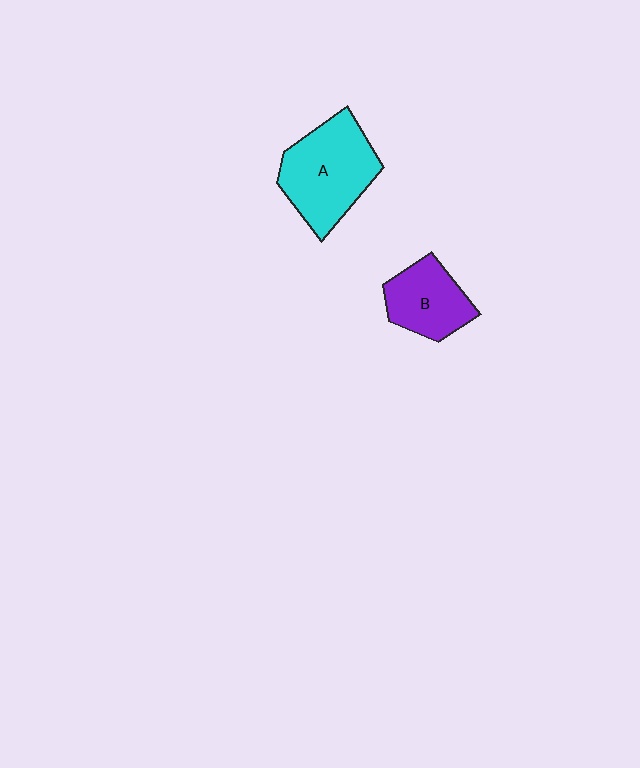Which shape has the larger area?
Shape A (cyan).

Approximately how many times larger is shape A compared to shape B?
Approximately 1.5 times.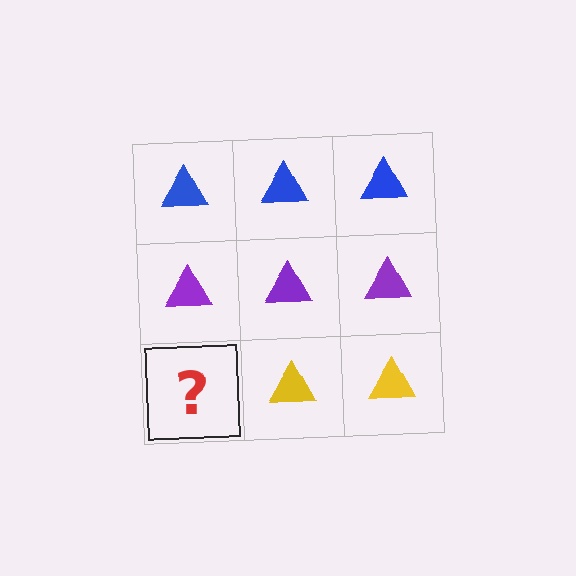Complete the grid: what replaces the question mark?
The question mark should be replaced with a yellow triangle.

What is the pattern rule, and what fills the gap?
The rule is that each row has a consistent color. The gap should be filled with a yellow triangle.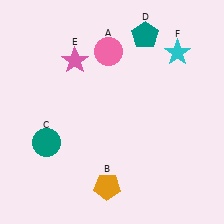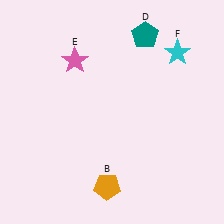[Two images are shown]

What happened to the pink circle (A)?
The pink circle (A) was removed in Image 2. It was in the top-left area of Image 1.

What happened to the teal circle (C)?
The teal circle (C) was removed in Image 2. It was in the bottom-left area of Image 1.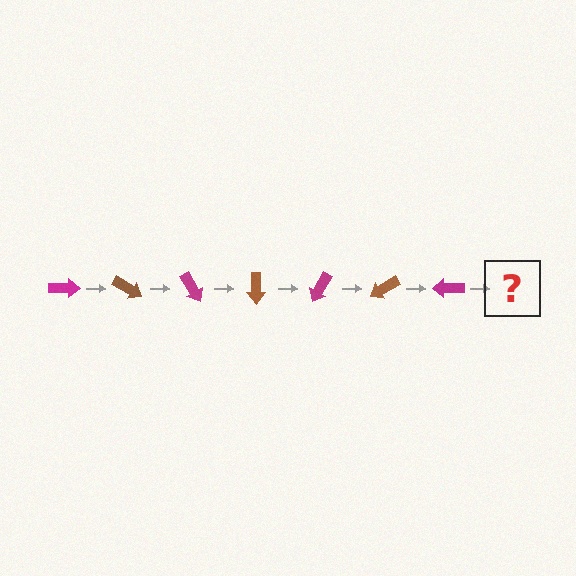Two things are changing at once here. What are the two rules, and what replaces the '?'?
The two rules are that it rotates 30 degrees each step and the color cycles through magenta and brown. The '?' should be a brown arrow, rotated 210 degrees from the start.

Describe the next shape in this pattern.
It should be a brown arrow, rotated 210 degrees from the start.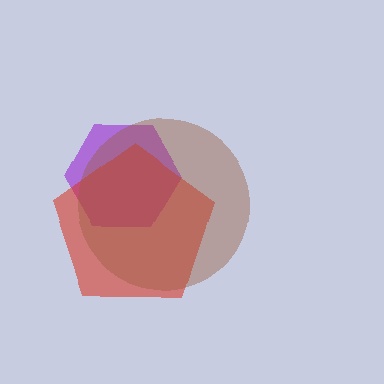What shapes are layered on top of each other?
The layered shapes are: a purple hexagon, a red pentagon, a brown circle.